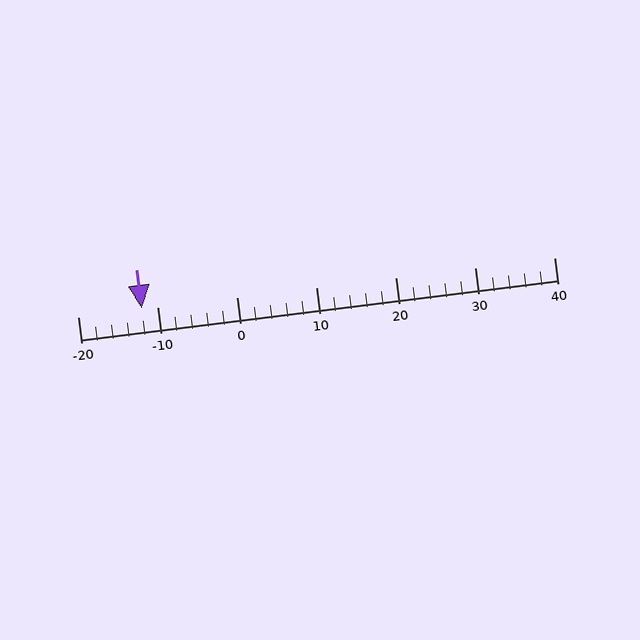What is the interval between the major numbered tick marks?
The major tick marks are spaced 10 units apart.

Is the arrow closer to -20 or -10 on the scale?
The arrow is closer to -10.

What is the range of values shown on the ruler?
The ruler shows values from -20 to 40.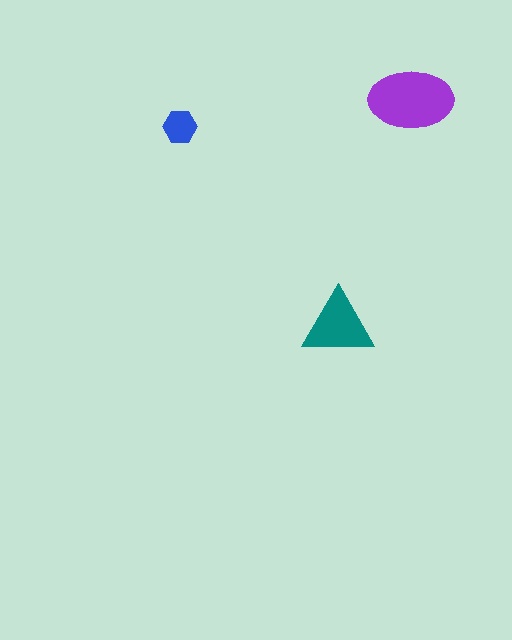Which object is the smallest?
The blue hexagon.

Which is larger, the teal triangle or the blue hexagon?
The teal triangle.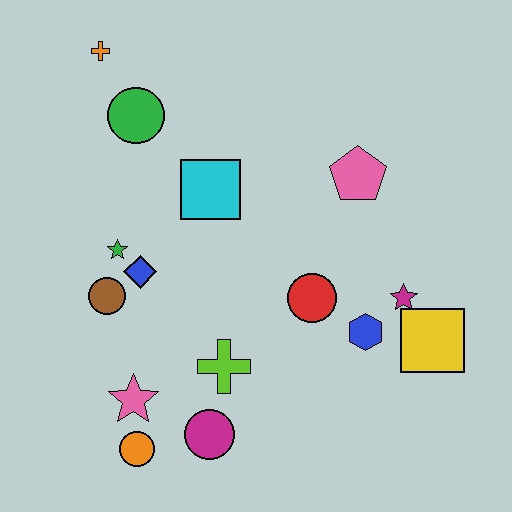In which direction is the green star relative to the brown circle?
The green star is above the brown circle.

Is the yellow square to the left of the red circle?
No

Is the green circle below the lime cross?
No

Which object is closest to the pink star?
The orange circle is closest to the pink star.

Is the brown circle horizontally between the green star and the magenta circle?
No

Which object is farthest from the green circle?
The yellow square is farthest from the green circle.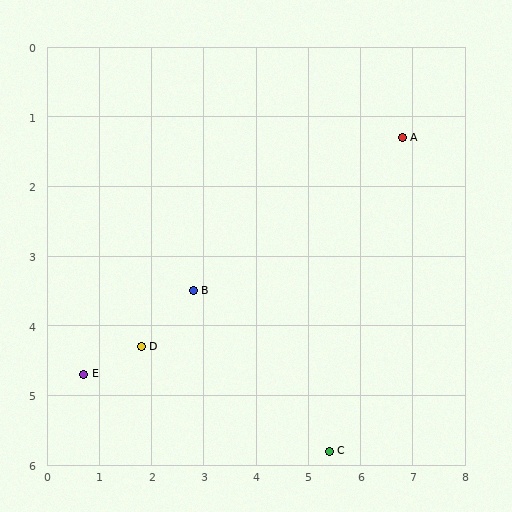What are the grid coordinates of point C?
Point C is at approximately (5.4, 5.8).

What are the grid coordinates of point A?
Point A is at approximately (6.8, 1.3).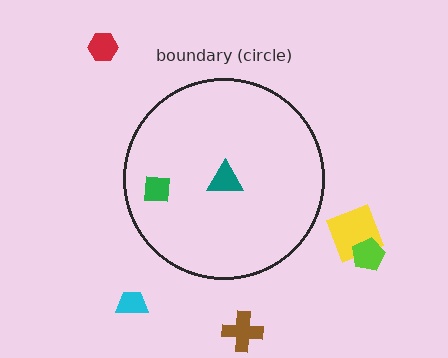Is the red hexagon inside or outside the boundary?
Outside.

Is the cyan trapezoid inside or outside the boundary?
Outside.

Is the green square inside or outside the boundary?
Inside.